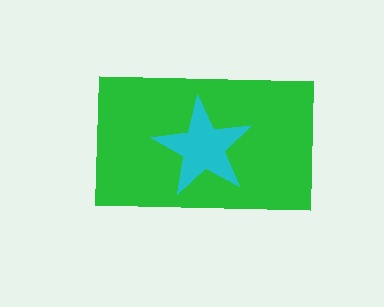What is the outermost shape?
The green rectangle.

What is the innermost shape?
The cyan star.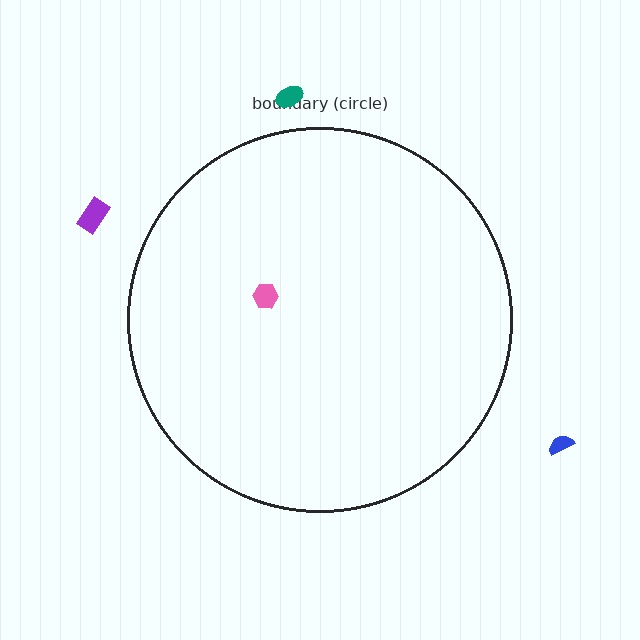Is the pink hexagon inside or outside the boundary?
Inside.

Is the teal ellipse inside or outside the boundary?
Outside.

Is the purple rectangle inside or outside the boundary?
Outside.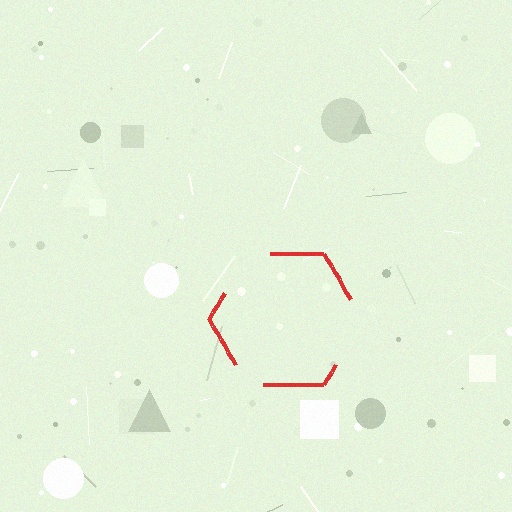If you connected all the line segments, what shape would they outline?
They would outline a hexagon.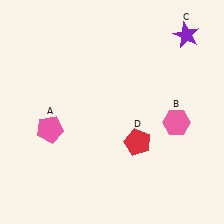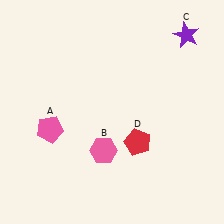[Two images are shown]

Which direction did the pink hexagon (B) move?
The pink hexagon (B) moved left.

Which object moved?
The pink hexagon (B) moved left.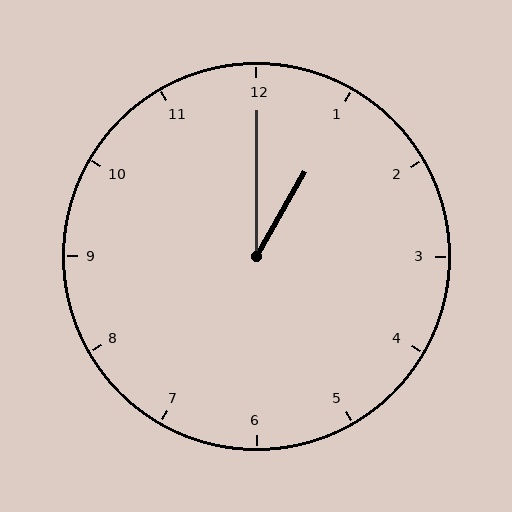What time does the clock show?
1:00.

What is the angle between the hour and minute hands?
Approximately 30 degrees.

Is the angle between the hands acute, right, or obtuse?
It is acute.